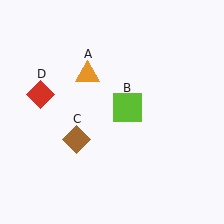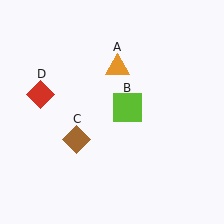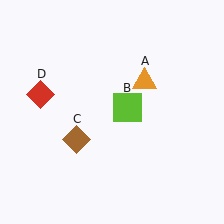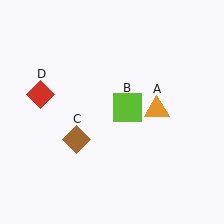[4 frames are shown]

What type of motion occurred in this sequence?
The orange triangle (object A) rotated clockwise around the center of the scene.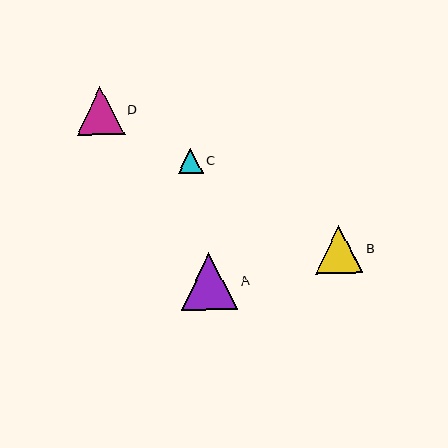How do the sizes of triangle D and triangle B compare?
Triangle D and triangle B are approximately the same size.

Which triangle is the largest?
Triangle A is the largest with a size of approximately 57 pixels.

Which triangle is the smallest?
Triangle C is the smallest with a size of approximately 25 pixels.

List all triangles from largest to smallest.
From largest to smallest: A, D, B, C.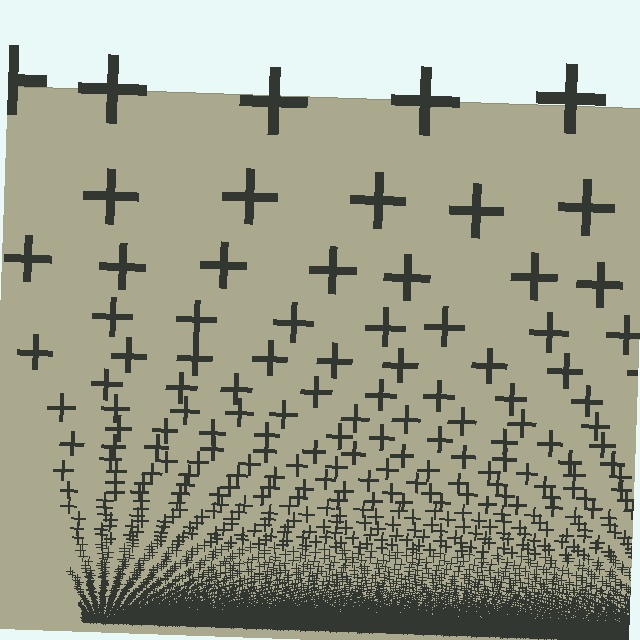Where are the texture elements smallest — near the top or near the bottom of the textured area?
Near the bottom.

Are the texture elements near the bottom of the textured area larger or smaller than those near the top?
Smaller. The gradient is inverted — elements near the bottom are smaller and denser.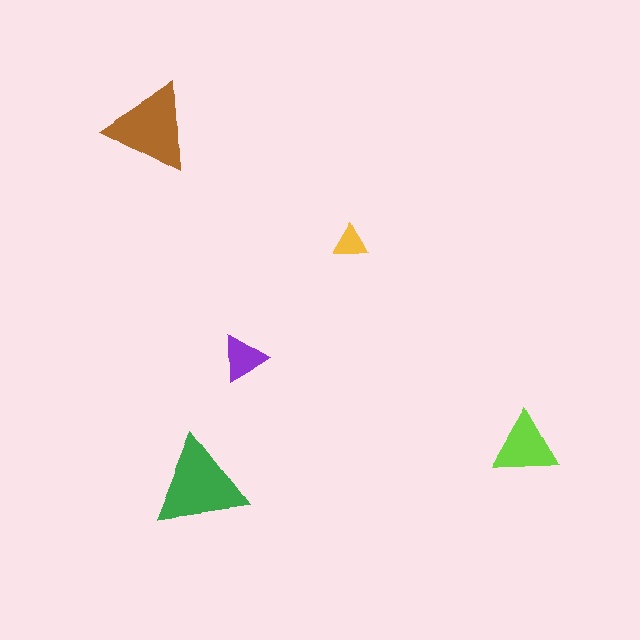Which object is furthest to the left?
The brown triangle is leftmost.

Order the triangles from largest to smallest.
the green one, the brown one, the lime one, the purple one, the yellow one.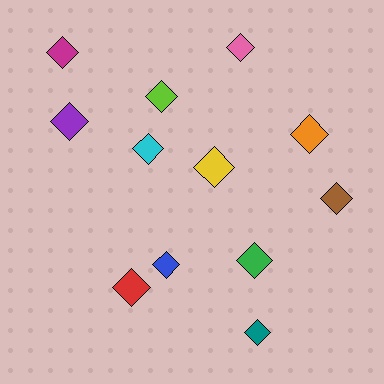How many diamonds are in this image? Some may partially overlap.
There are 12 diamonds.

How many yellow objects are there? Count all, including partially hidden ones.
There is 1 yellow object.